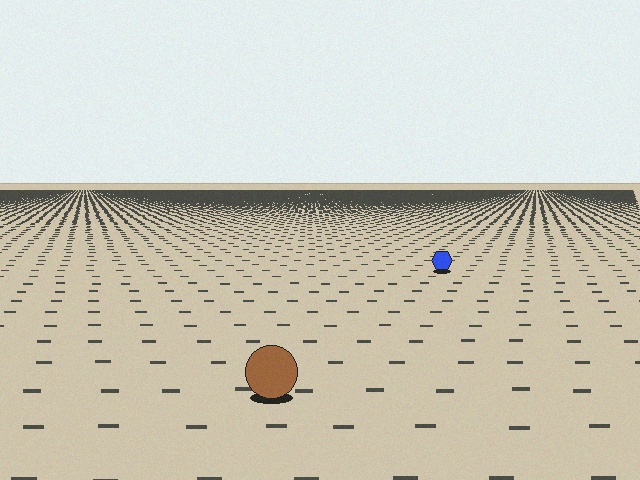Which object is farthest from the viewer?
The blue hexagon is farthest from the viewer. It appears smaller and the ground texture around it is denser.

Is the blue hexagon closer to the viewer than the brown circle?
No. The brown circle is closer — you can tell from the texture gradient: the ground texture is coarser near it.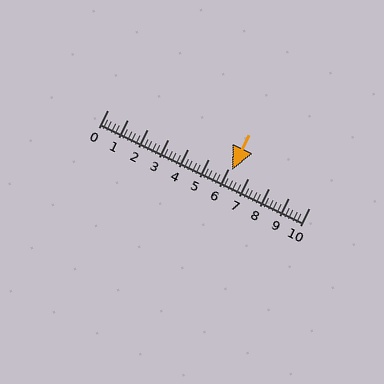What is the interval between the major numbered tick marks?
The major tick marks are spaced 1 units apart.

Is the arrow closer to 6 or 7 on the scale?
The arrow is closer to 6.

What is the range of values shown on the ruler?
The ruler shows values from 0 to 10.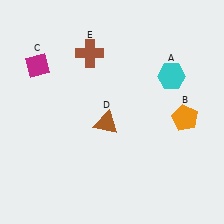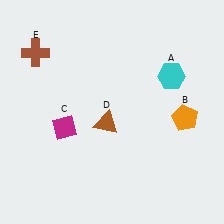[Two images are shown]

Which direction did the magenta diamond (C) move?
The magenta diamond (C) moved down.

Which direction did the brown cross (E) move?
The brown cross (E) moved left.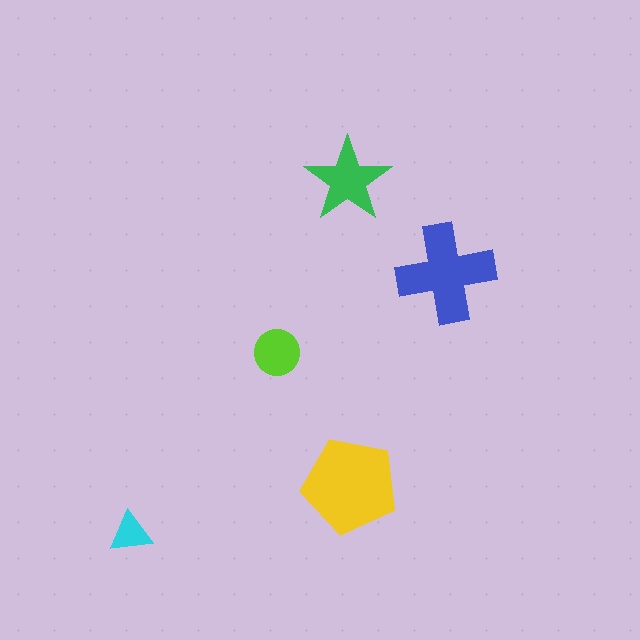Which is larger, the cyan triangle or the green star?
The green star.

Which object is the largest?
The yellow pentagon.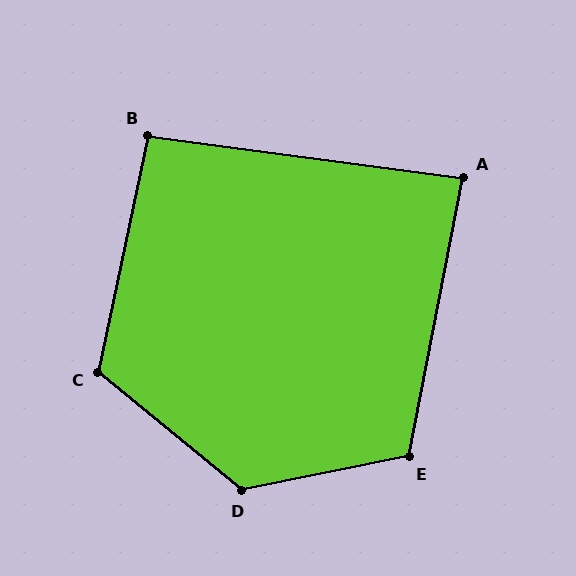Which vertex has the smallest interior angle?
A, at approximately 87 degrees.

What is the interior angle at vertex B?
Approximately 94 degrees (approximately right).